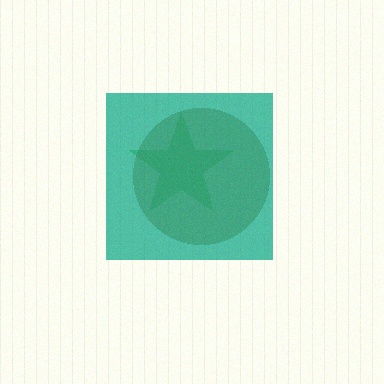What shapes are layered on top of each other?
The layered shapes are: a lime star, a brown circle, a teal square.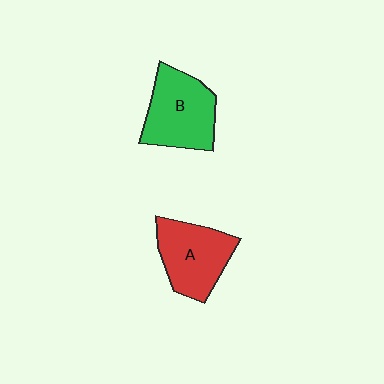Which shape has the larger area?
Shape B (green).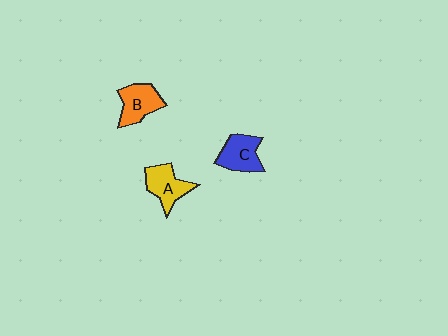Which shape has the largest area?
Shape C (blue).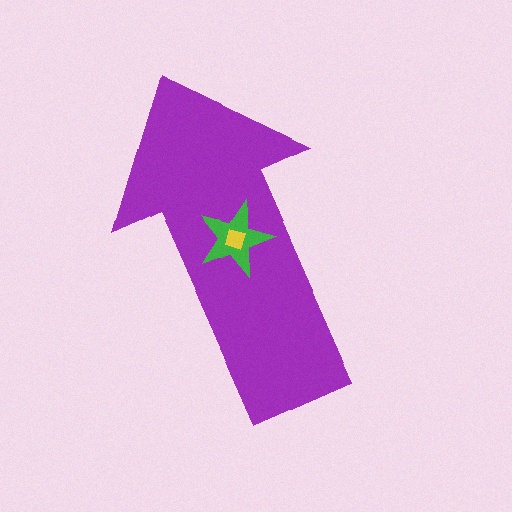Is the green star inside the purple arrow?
Yes.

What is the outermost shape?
The purple arrow.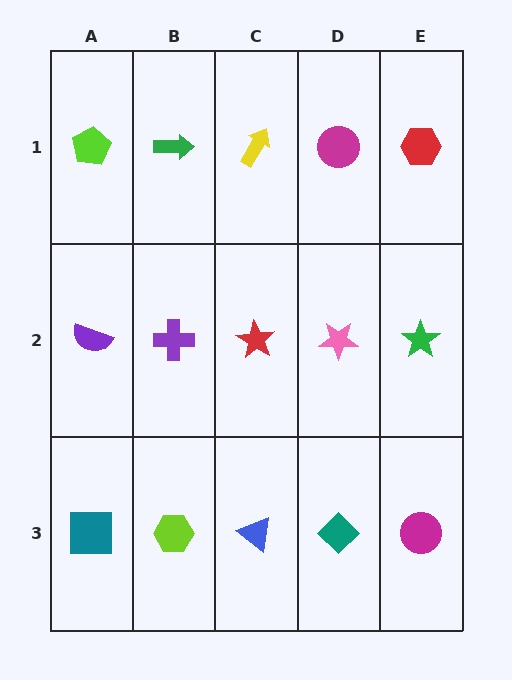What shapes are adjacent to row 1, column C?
A red star (row 2, column C), a green arrow (row 1, column B), a magenta circle (row 1, column D).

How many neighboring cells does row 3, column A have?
2.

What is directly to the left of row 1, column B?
A lime pentagon.